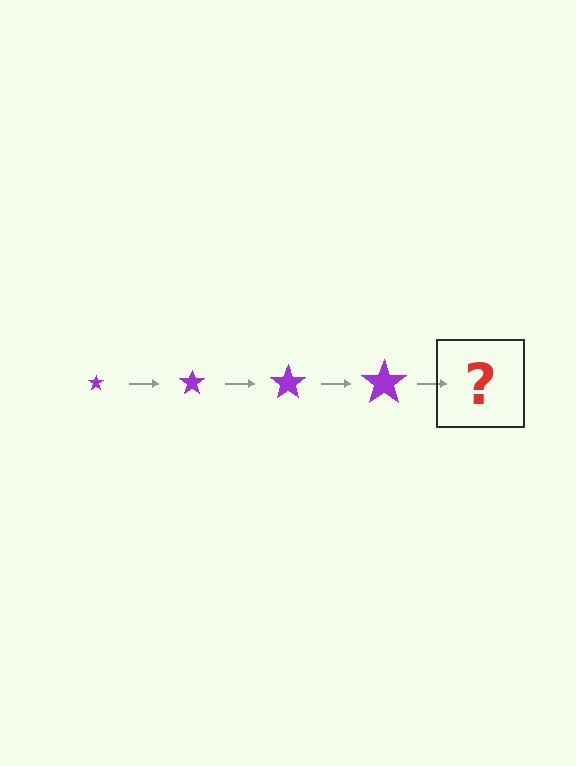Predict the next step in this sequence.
The next step is a purple star, larger than the previous one.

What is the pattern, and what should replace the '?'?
The pattern is that the star gets progressively larger each step. The '?' should be a purple star, larger than the previous one.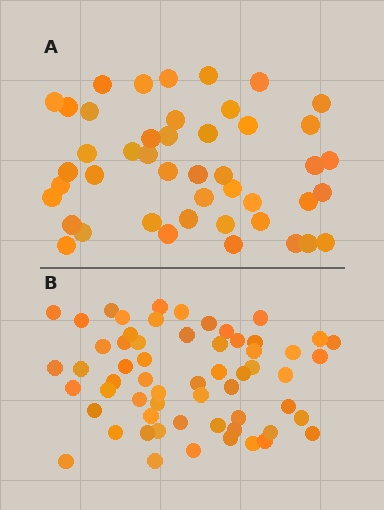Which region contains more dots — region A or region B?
Region B (the bottom region) has more dots.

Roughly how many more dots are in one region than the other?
Region B has approximately 15 more dots than region A.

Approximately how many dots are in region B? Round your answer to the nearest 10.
About 60 dots.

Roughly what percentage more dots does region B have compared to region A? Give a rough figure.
About 35% more.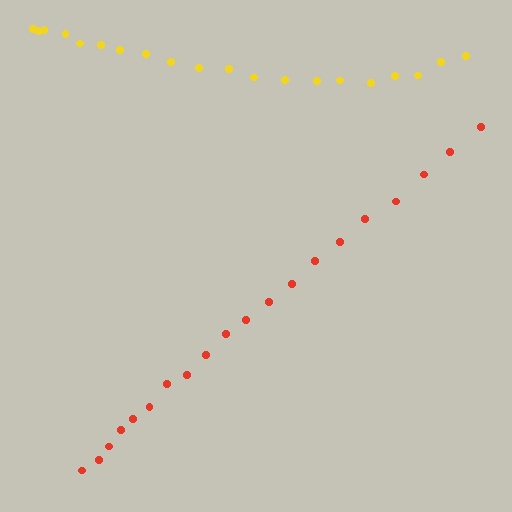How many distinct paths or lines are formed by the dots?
There are 2 distinct paths.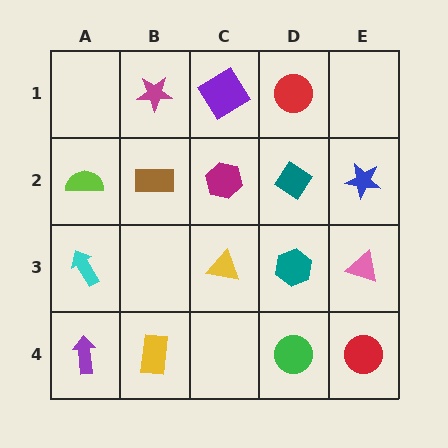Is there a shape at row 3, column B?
No, that cell is empty.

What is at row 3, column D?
A teal hexagon.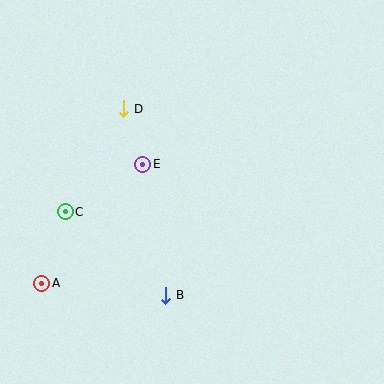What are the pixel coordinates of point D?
Point D is at (124, 109).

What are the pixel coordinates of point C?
Point C is at (65, 212).